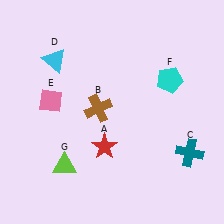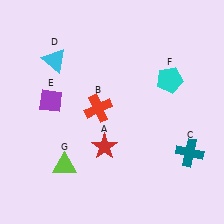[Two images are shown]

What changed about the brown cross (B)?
In Image 1, B is brown. In Image 2, it changed to red.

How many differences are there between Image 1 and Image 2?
There are 2 differences between the two images.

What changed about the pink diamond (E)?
In Image 1, E is pink. In Image 2, it changed to purple.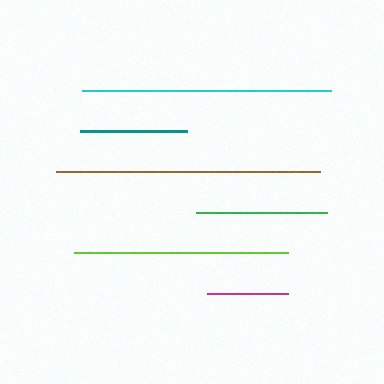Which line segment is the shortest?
The magenta line is the shortest at approximately 81 pixels.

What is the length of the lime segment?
The lime segment is approximately 214 pixels long.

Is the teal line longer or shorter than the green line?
The green line is longer than the teal line.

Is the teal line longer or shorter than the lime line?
The lime line is longer than the teal line.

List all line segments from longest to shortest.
From longest to shortest: brown, cyan, lime, green, teal, magenta.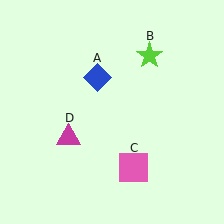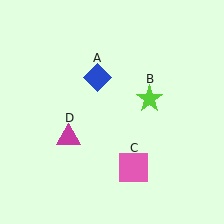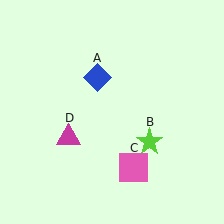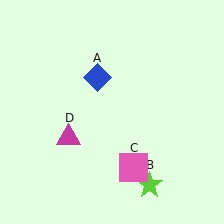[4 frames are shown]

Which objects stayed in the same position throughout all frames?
Blue diamond (object A) and pink square (object C) and magenta triangle (object D) remained stationary.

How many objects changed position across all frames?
1 object changed position: lime star (object B).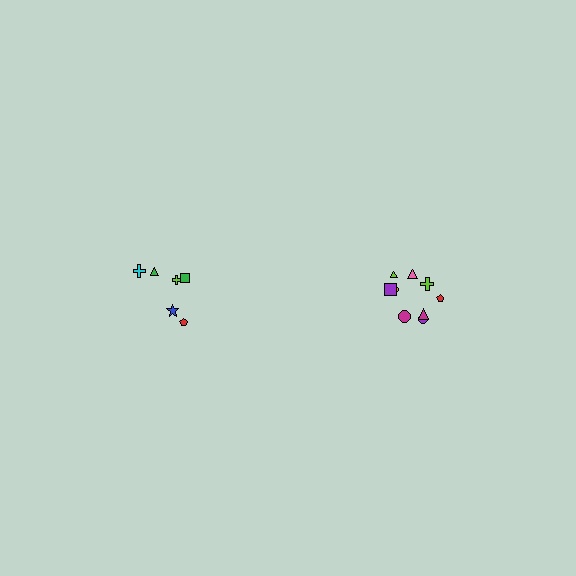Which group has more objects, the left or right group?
The right group.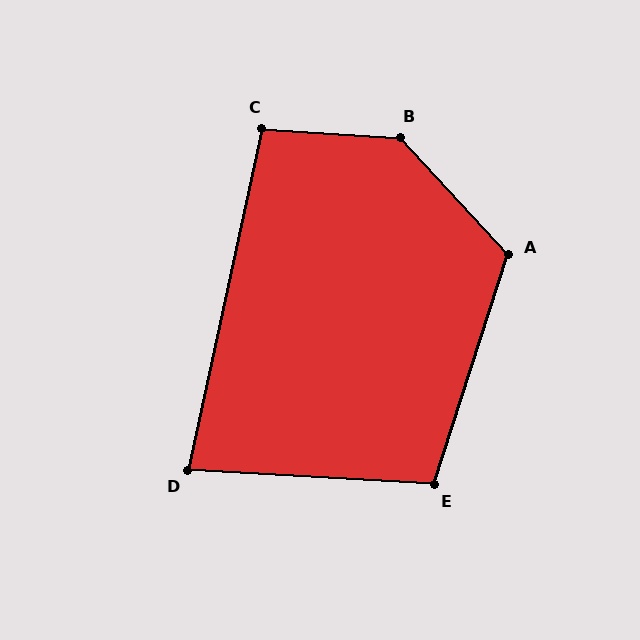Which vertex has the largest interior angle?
B, at approximately 136 degrees.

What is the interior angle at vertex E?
Approximately 105 degrees (obtuse).